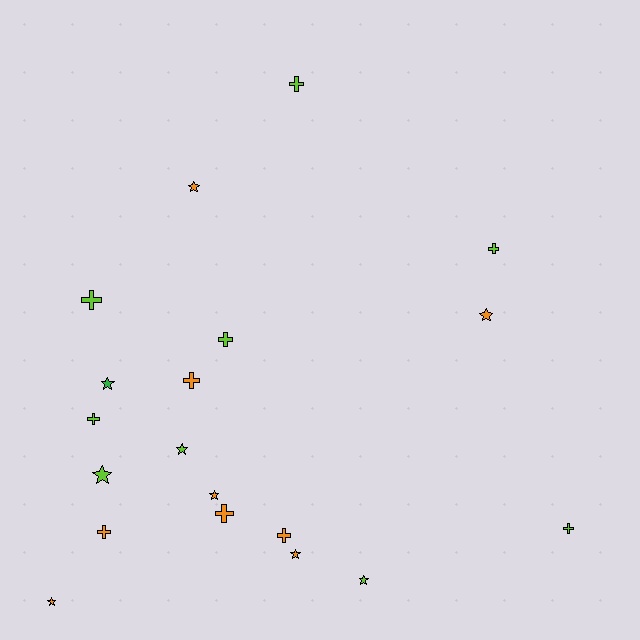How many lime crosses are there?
There are 6 lime crosses.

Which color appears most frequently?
Orange, with 9 objects.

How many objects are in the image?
There are 19 objects.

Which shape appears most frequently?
Cross, with 10 objects.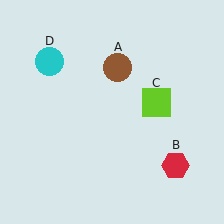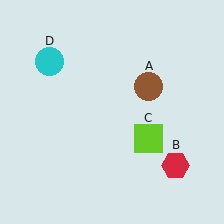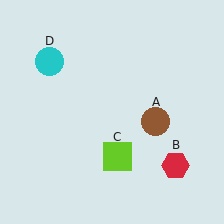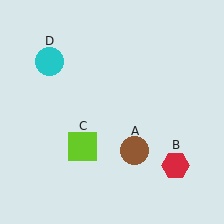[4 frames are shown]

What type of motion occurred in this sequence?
The brown circle (object A), lime square (object C) rotated clockwise around the center of the scene.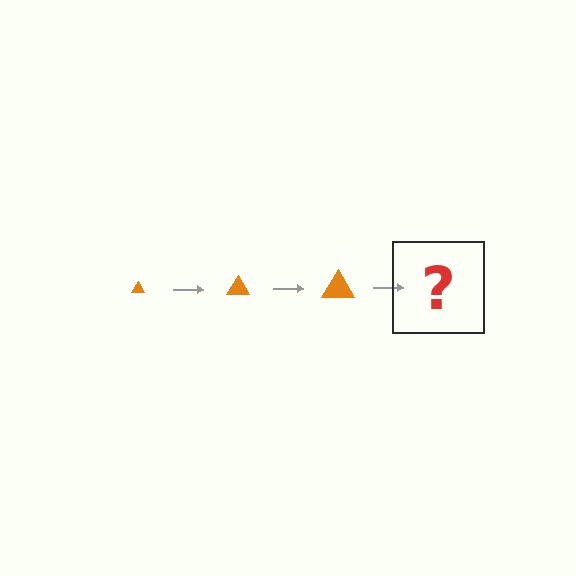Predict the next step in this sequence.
The next step is an orange triangle, larger than the previous one.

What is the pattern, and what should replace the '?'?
The pattern is that the triangle gets progressively larger each step. The '?' should be an orange triangle, larger than the previous one.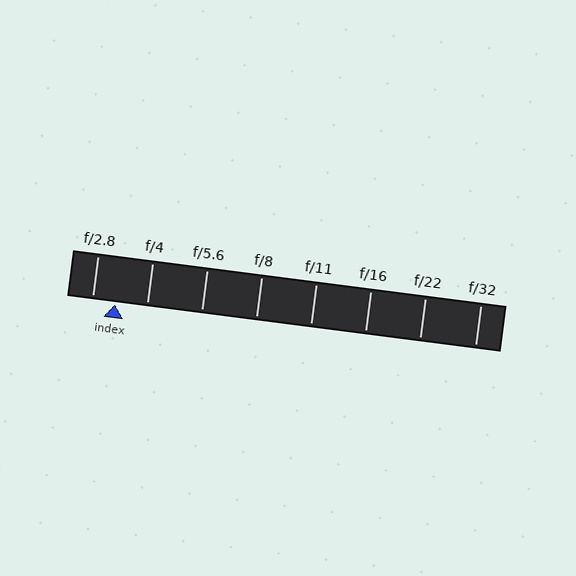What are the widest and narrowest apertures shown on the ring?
The widest aperture shown is f/2.8 and the narrowest is f/32.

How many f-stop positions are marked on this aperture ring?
There are 8 f-stop positions marked.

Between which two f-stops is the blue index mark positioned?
The index mark is between f/2.8 and f/4.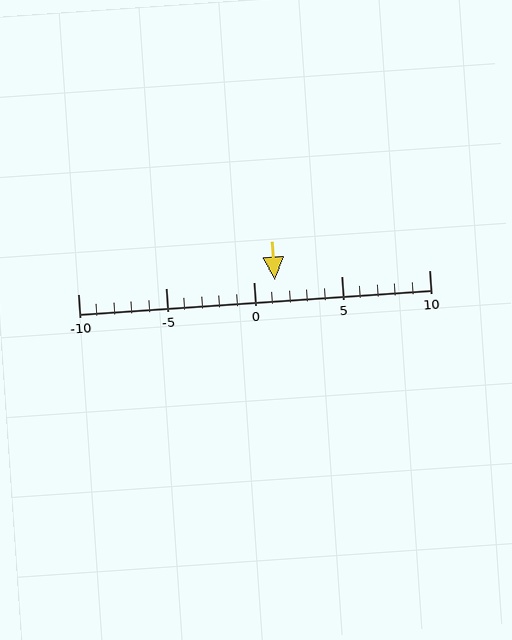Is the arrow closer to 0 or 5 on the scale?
The arrow is closer to 0.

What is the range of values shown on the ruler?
The ruler shows values from -10 to 10.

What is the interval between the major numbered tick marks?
The major tick marks are spaced 5 units apart.